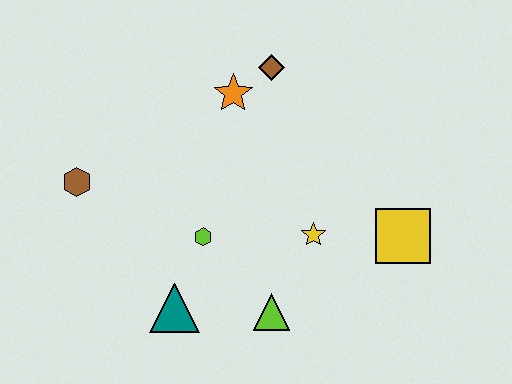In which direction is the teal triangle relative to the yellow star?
The teal triangle is to the left of the yellow star.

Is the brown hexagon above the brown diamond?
No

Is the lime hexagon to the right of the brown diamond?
No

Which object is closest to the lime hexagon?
The teal triangle is closest to the lime hexagon.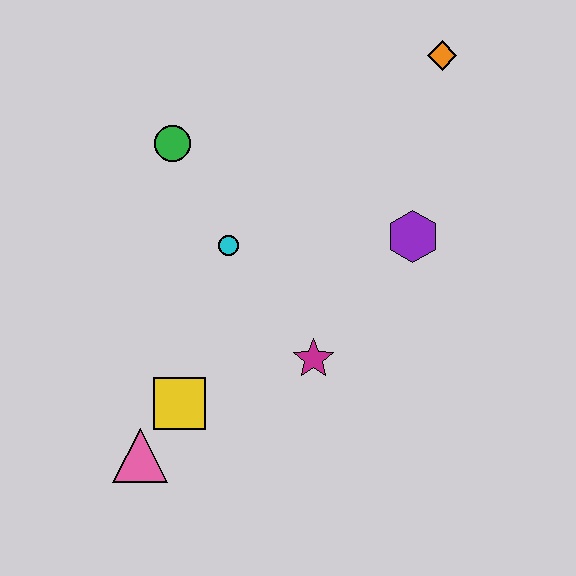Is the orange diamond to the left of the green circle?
No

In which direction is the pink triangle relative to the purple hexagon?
The pink triangle is to the left of the purple hexagon.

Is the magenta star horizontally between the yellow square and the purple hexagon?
Yes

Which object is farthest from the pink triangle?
The orange diamond is farthest from the pink triangle.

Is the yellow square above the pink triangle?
Yes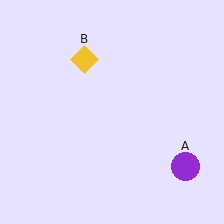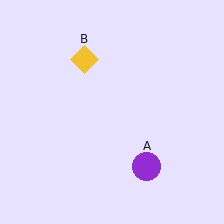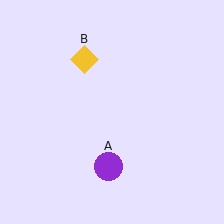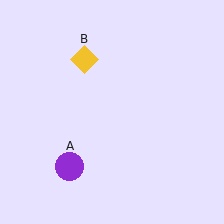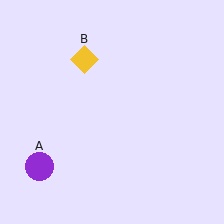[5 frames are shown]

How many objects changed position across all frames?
1 object changed position: purple circle (object A).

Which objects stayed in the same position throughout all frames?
Yellow diamond (object B) remained stationary.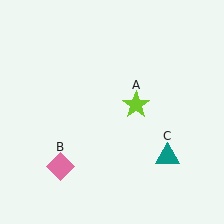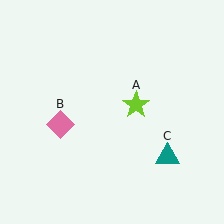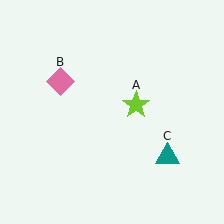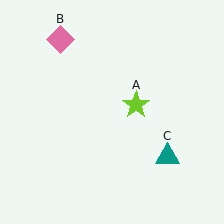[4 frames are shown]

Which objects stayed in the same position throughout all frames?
Lime star (object A) and teal triangle (object C) remained stationary.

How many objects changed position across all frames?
1 object changed position: pink diamond (object B).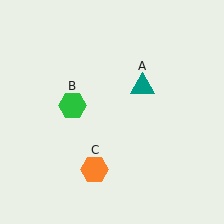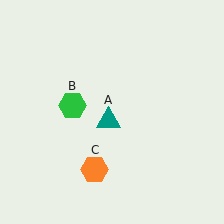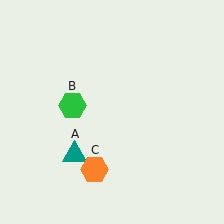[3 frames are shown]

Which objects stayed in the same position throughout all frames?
Green hexagon (object B) and orange hexagon (object C) remained stationary.